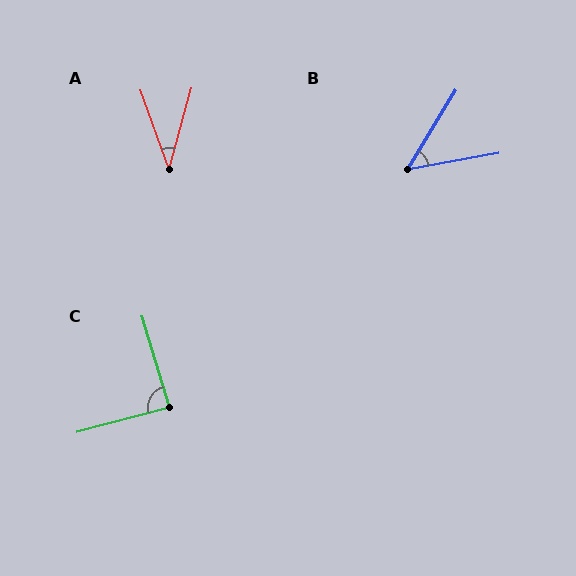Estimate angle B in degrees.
Approximately 48 degrees.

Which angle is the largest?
C, at approximately 88 degrees.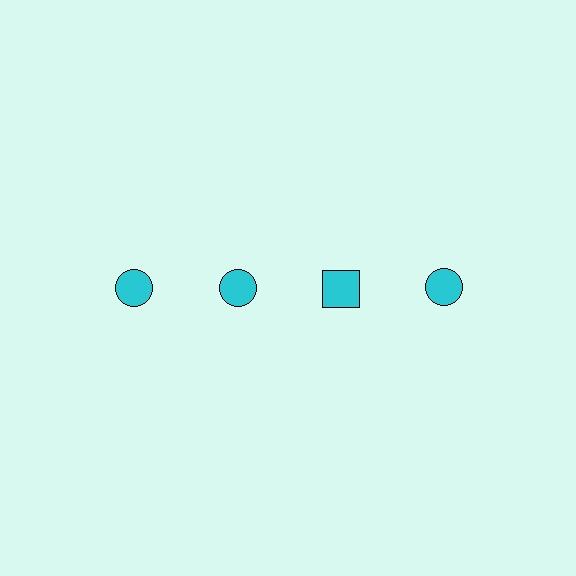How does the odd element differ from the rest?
It has a different shape: square instead of circle.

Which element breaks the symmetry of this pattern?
The cyan square in the top row, center column breaks the symmetry. All other shapes are cyan circles.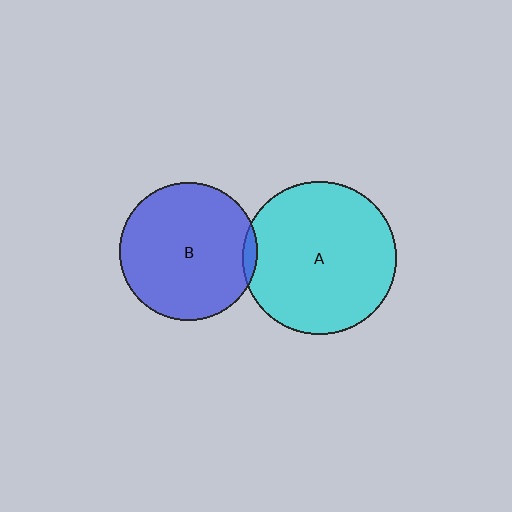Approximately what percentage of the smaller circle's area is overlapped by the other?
Approximately 5%.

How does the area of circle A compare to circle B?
Approximately 1.2 times.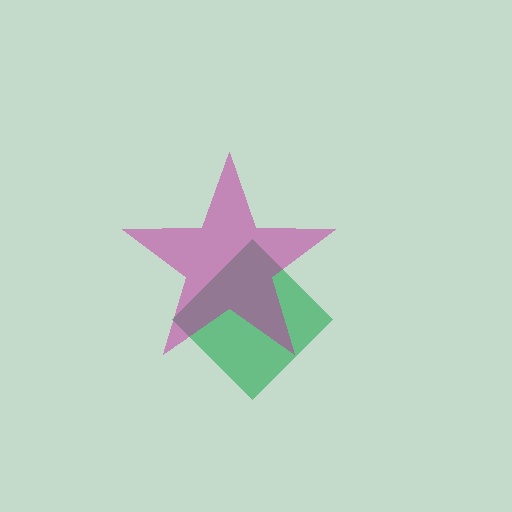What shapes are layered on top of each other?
The layered shapes are: a green diamond, a magenta star.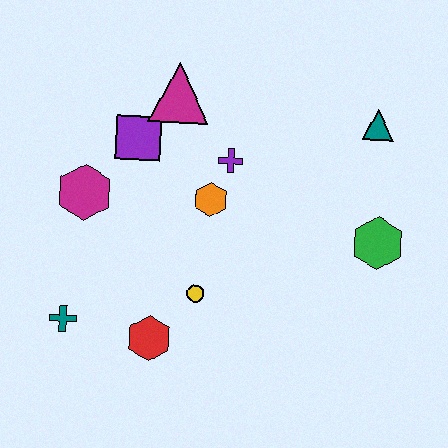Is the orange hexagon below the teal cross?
No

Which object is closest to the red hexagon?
The yellow circle is closest to the red hexagon.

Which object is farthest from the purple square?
The green hexagon is farthest from the purple square.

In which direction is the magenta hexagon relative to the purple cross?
The magenta hexagon is to the left of the purple cross.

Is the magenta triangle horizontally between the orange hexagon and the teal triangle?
No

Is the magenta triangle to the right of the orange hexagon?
No